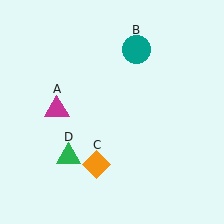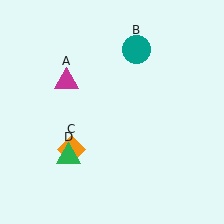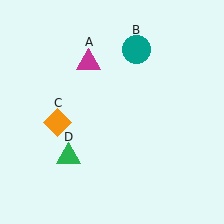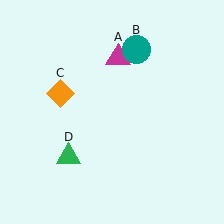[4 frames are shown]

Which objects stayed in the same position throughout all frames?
Teal circle (object B) and green triangle (object D) remained stationary.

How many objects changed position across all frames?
2 objects changed position: magenta triangle (object A), orange diamond (object C).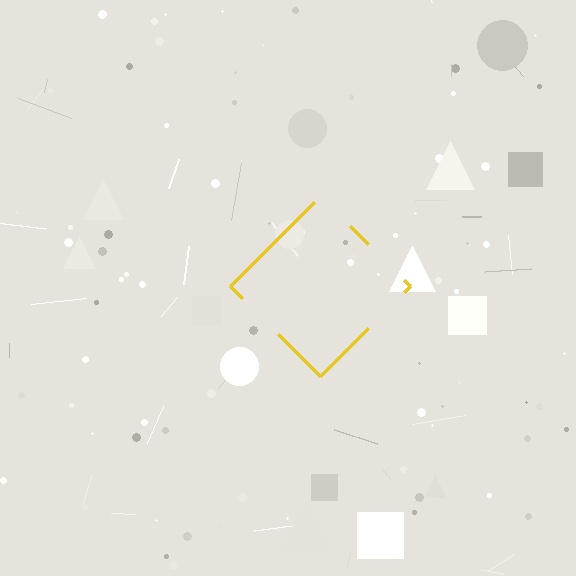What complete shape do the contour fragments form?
The contour fragments form a diamond.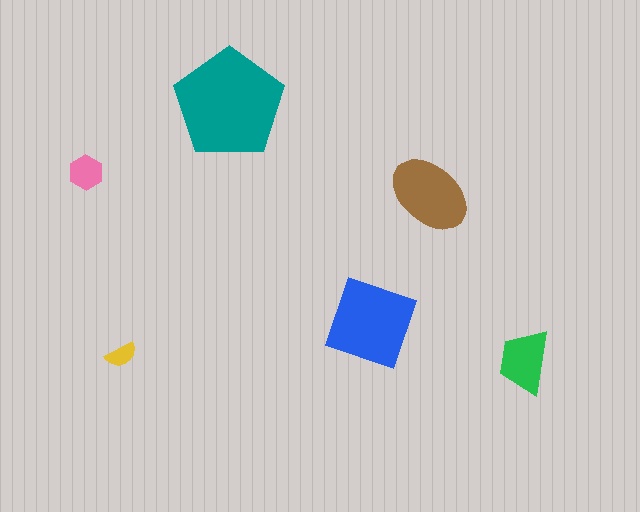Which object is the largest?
The teal pentagon.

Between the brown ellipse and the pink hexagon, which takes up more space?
The brown ellipse.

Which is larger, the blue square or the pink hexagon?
The blue square.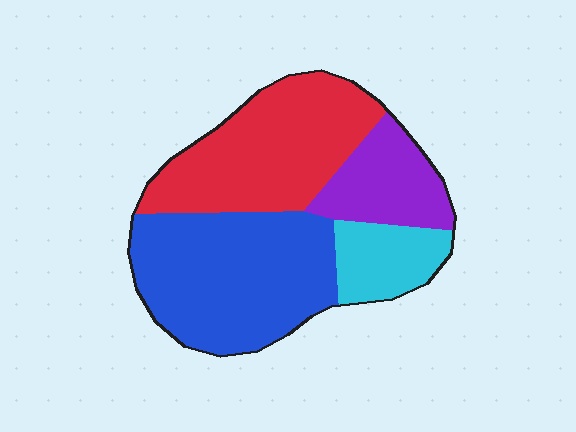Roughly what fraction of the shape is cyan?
Cyan covers about 10% of the shape.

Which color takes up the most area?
Blue, at roughly 40%.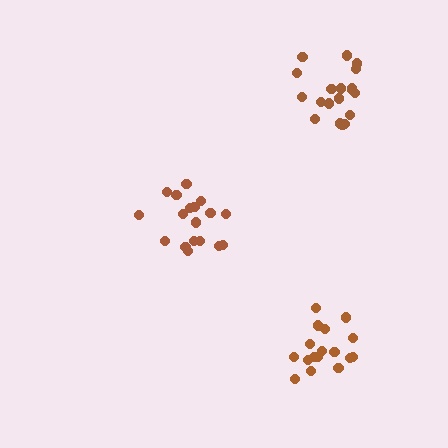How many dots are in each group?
Group 1: 19 dots, Group 2: 18 dots, Group 3: 17 dots (54 total).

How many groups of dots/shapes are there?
There are 3 groups.